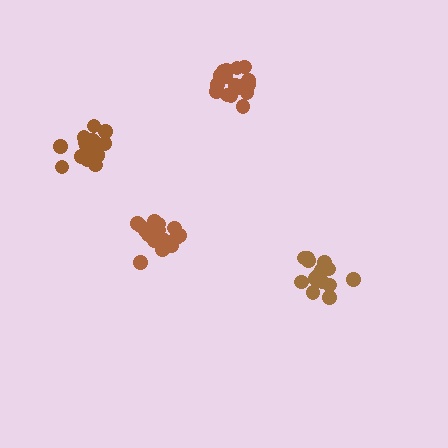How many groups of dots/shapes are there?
There are 4 groups.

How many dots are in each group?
Group 1: 19 dots, Group 2: 19 dots, Group 3: 18 dots, Group 4: 15 dots (71 total).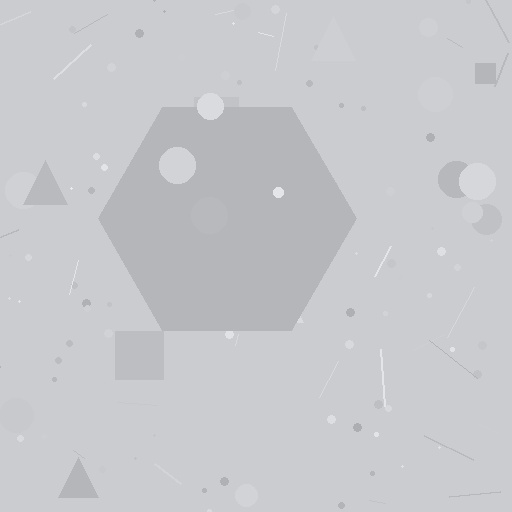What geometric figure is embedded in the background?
A hexagon is embedded in the background.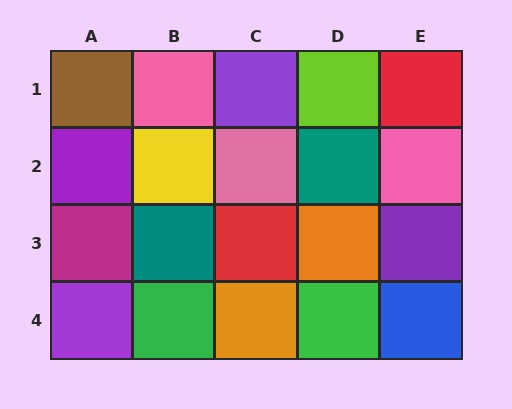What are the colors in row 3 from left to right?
Magenta, teal, red, orange, purple.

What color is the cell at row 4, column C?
Orange.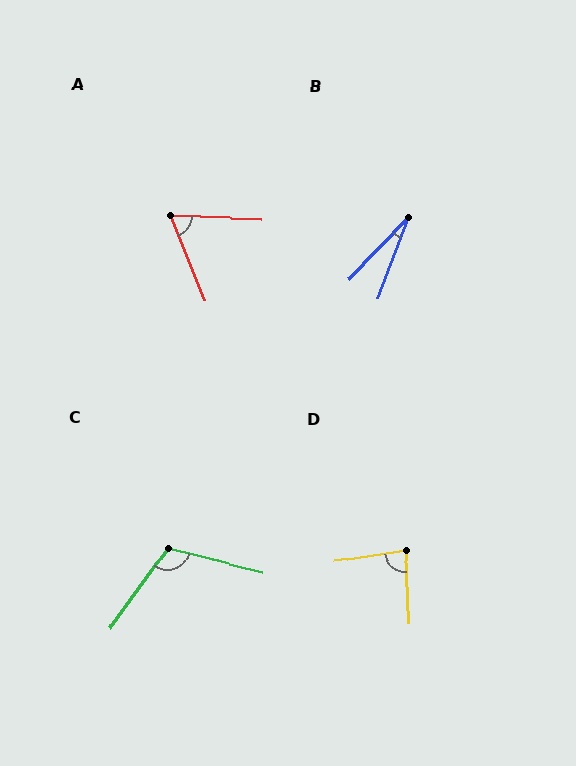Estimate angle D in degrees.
Approximately 84 degrees.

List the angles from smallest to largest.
B (23°), A (66°), D (84°), C (112°).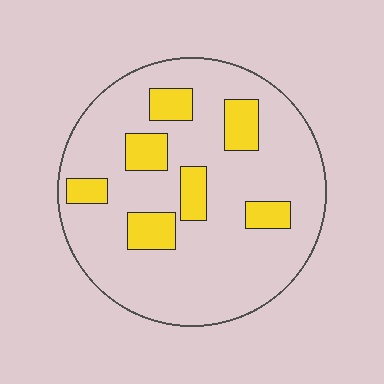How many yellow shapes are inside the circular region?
7.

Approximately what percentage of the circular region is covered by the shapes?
Approximately 20%.